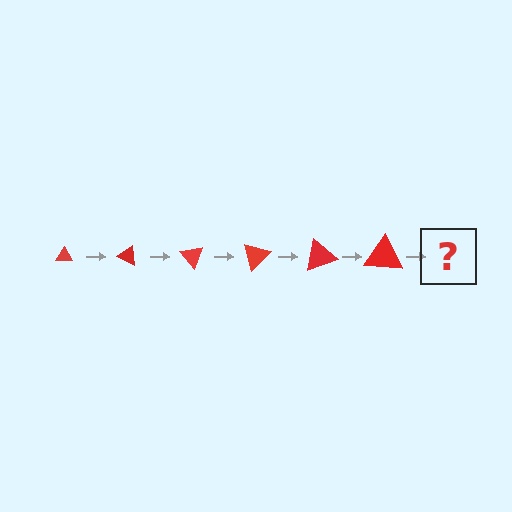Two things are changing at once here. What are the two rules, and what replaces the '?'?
The two rules are that the triangle grows larger each step and it rotates 25 degrees each step. The '?' should be a triangle, larger than the previous one and rotated 150 degrees from the start.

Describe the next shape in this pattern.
It should be a triangle, larger than the previous one and rotated 150 degrees from the start.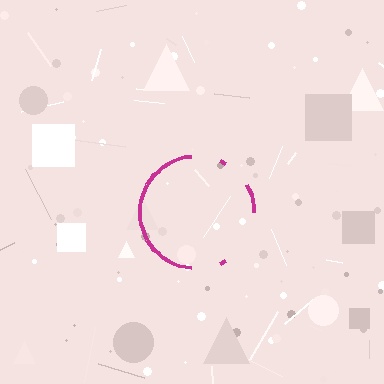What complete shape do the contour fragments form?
The contour fragments form a circle.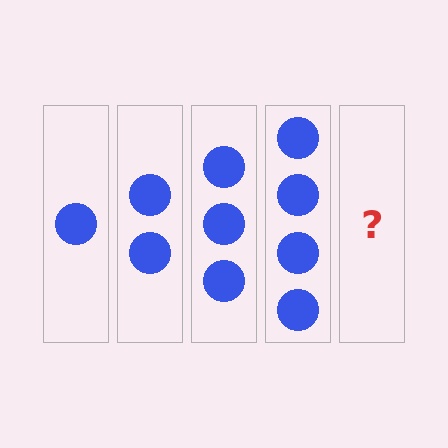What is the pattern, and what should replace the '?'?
The pattern is that each step adds one more circle. The '?' should be 5 circles.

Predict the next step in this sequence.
The next step is 5 circles.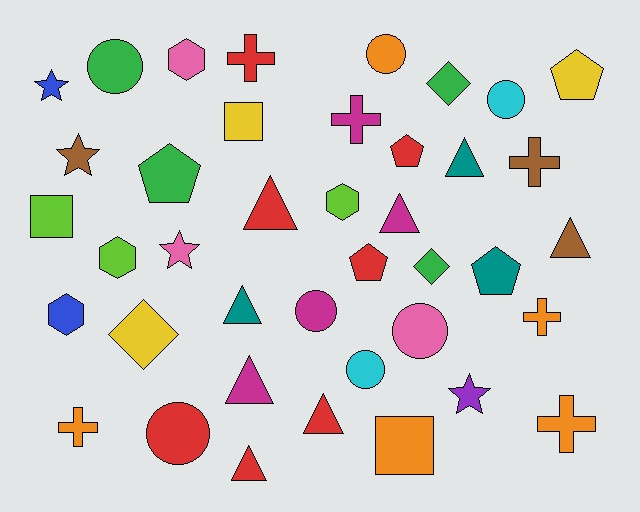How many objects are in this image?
There are 40 objects.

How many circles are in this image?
There are 7 circles.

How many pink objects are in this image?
There are 3 pink objects.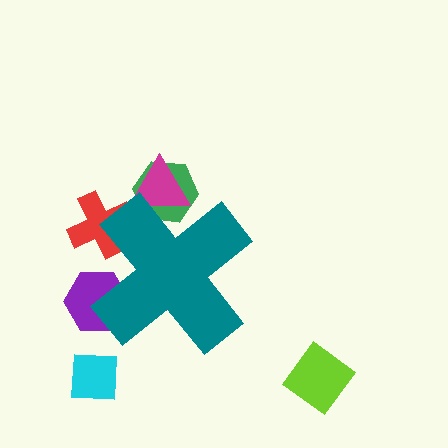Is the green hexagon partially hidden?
Yes, the green hexagon is partially hidden behind the teal cross.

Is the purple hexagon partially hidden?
Yes, the purple hexagon is partially hidden behind the teal cross.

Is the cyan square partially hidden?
No, the cyan square is fully visible.